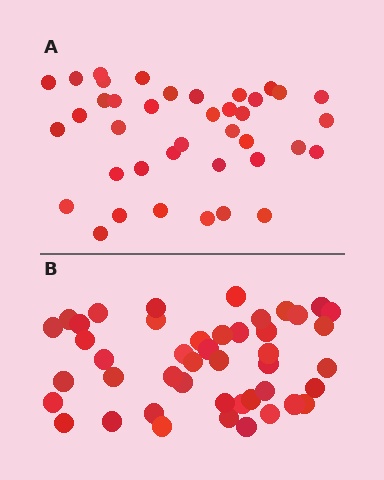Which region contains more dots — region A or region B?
Region B (the bottom region) has more dots.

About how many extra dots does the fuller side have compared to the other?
Region B has about 6 more dots than region A.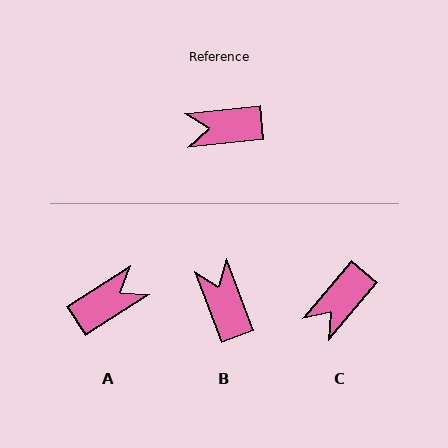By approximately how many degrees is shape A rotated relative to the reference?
Approximately 153 degrees clockwise.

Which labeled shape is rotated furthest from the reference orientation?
A, about 153 degrees away.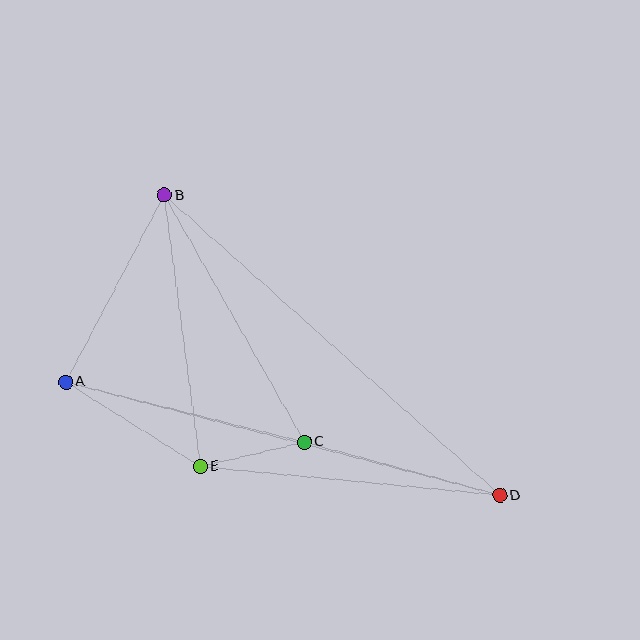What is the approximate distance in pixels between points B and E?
The distance between B and E is approximately 273 pixels.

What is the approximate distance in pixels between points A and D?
The distance between A and D is approximately 449 pixels.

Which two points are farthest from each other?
Points B and D are farthest from each other.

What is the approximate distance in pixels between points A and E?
The distance between A and E is approximately 159 pixels.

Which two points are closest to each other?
Points C and E are closest to each other.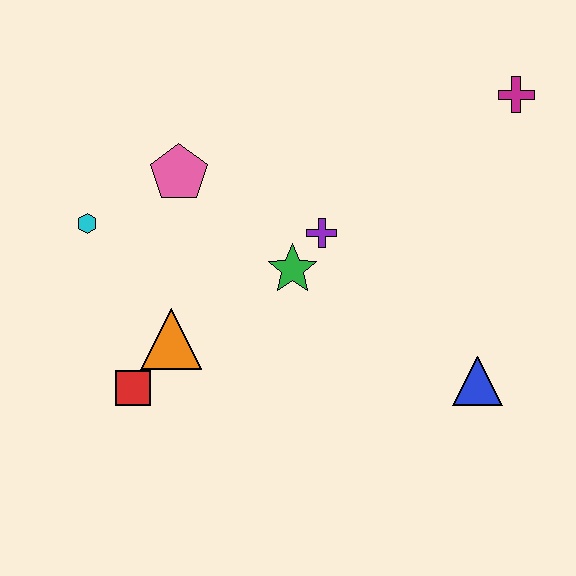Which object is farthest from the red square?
The magenta cross is farthest from the red square.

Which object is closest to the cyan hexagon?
The pink pentagon is closest to the cyan hexagon.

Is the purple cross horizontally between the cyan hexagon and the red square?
No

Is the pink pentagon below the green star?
No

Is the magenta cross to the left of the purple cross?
No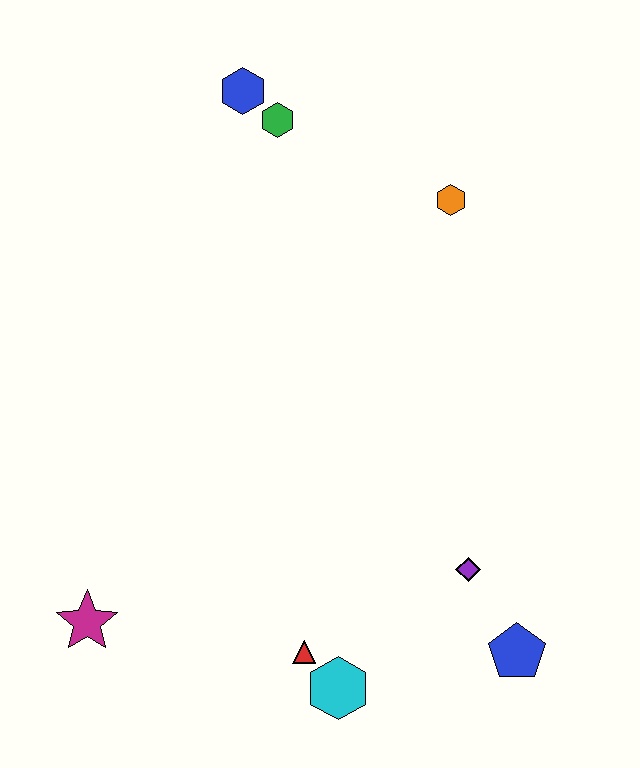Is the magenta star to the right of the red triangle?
No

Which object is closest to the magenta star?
The red triangle is closest to the magenta star.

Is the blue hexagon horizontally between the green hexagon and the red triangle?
No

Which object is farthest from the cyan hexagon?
The blue hexagon is farthest from the cyan hexagon.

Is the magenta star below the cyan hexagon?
No